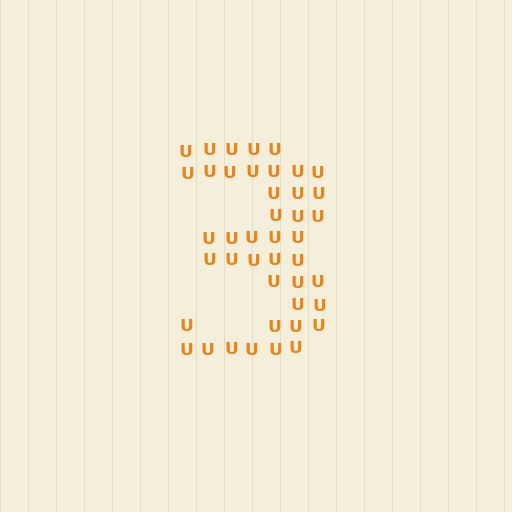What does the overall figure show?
The overall figure shows the digit 3.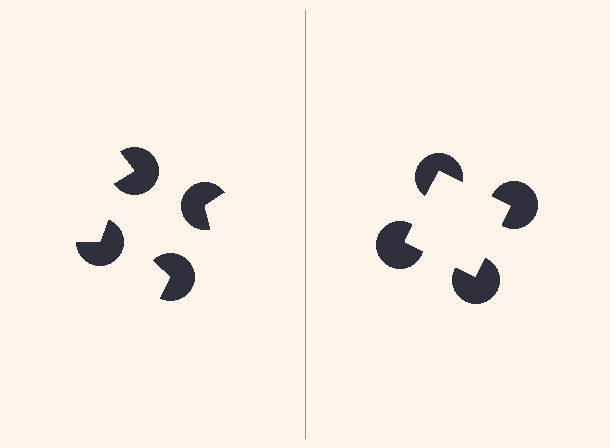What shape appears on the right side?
An illusory square.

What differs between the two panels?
The pac-man discs are positioned identically on both sides; only the wedge orientations differ. On the right they align to a square; on the left they are misaligned.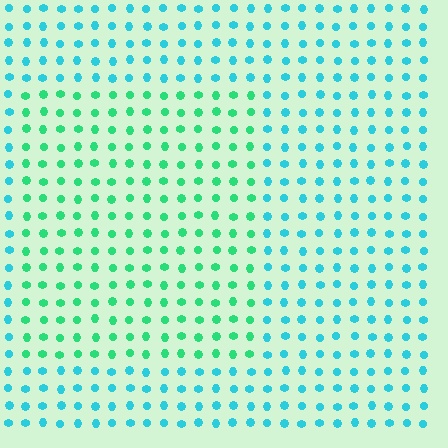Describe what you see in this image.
The image is filled with small cyan elements in a uniform arrangement. A rectangle-shaped region is visible where the elements are tinted to a slightly different hue, forming a subtle color boundary.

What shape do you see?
I see a rectangle.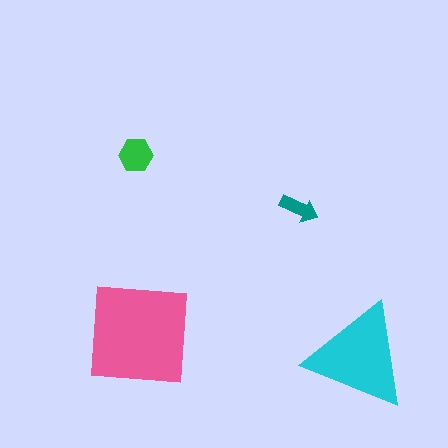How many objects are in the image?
There are 4 objects in the image.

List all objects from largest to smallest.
The pink square, the cyan triangle, the green hexagon, the teal arrow.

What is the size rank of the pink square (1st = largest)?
1st.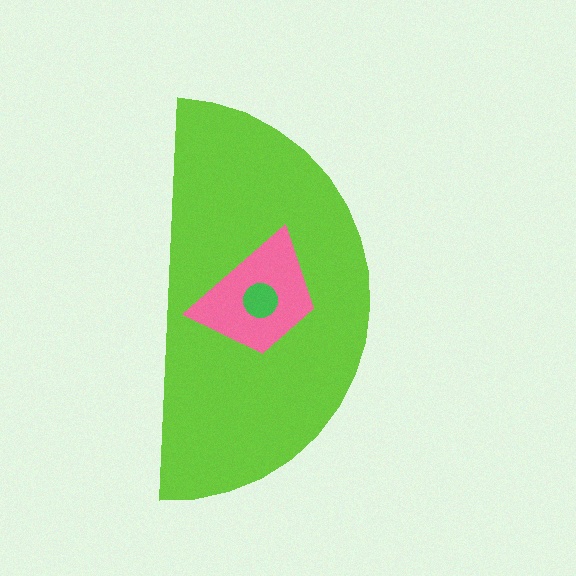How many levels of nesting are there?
3.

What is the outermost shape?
The lime semicircle.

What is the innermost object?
The green circle.